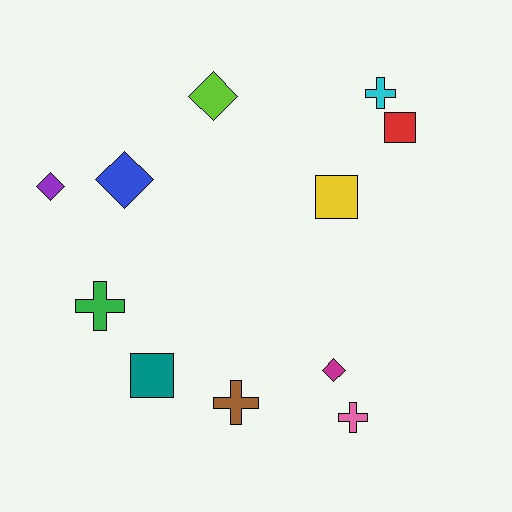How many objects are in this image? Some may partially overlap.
There are 11 objects.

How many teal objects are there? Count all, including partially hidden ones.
There is 1 teal object.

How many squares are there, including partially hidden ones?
There are 3 squares.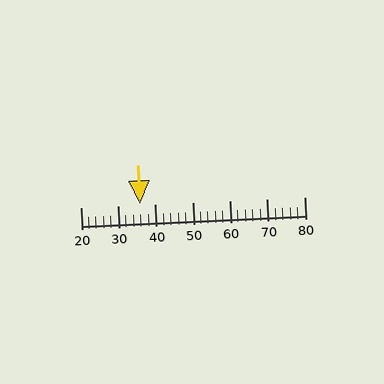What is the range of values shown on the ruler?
The ruler shows values from 20 to 80.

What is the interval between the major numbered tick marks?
The major tick marks are spaced 10 units apart.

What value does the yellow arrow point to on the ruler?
The yellow arrow points to approximately 36.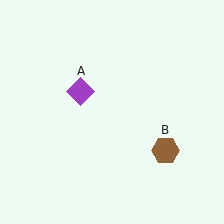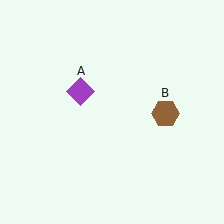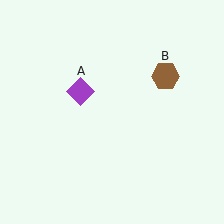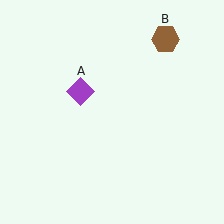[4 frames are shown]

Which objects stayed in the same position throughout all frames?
Purple diamond (object A) remained stationary.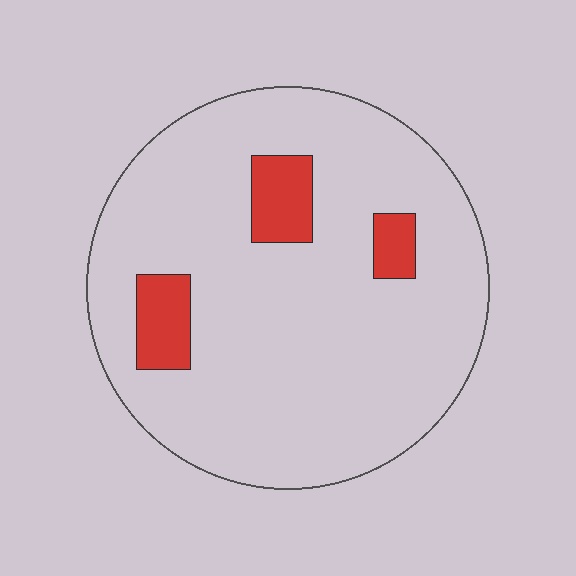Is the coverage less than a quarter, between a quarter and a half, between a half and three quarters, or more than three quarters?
Less than a quarter.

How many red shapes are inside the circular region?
3.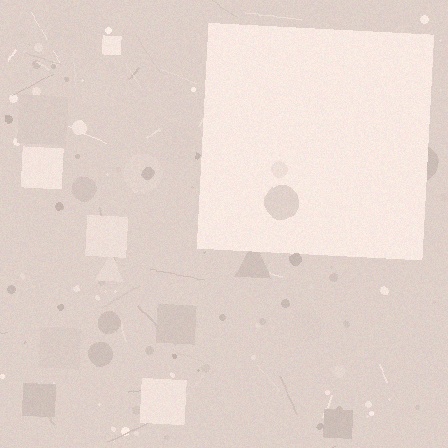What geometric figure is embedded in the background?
A square is embedded in the background.